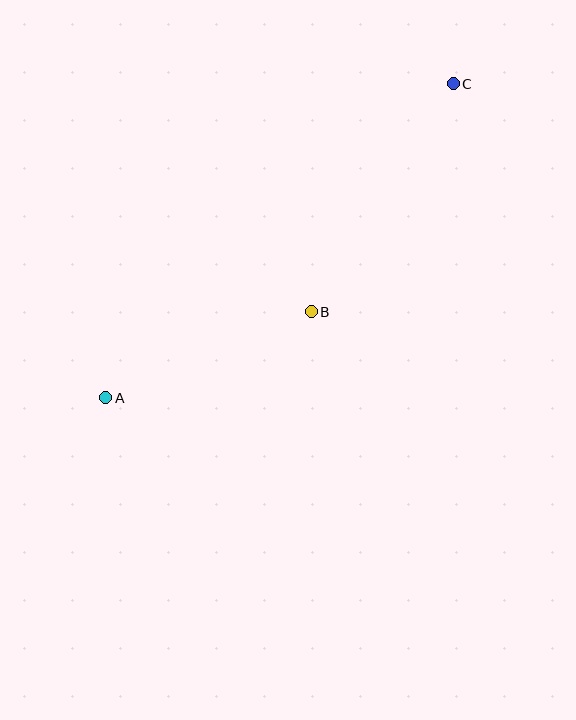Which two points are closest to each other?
Points A and B are closest to each other.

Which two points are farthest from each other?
Points A and C are farthest from each other.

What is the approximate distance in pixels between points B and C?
The distance between B and C is approximately 268 pixels.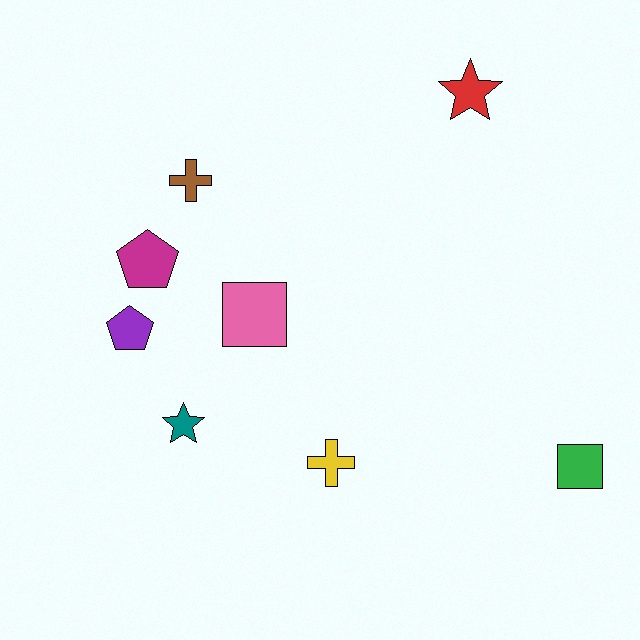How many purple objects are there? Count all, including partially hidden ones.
There is 1 purple object.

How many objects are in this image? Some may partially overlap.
There are 8 objects.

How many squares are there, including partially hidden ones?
There are 2 squares.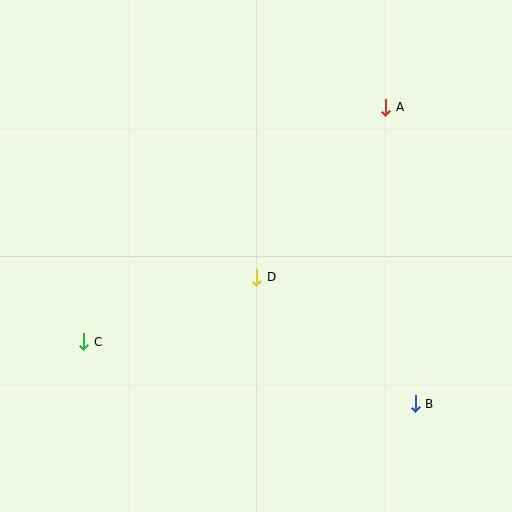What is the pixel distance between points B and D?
The distance between B and D is 203 pixels.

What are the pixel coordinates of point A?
Point A is at (386, 107).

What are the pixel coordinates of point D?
Point D is at (257, 277).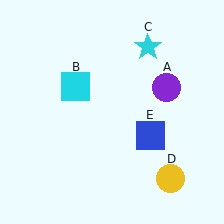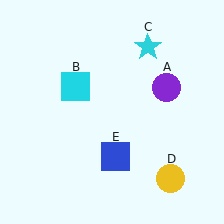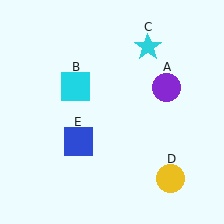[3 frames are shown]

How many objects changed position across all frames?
1 object changed position: blue square (object E).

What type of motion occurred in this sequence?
The blue square (object E) rotated clockwise around the center of the scene.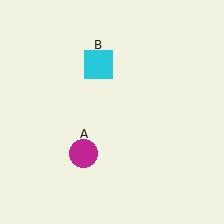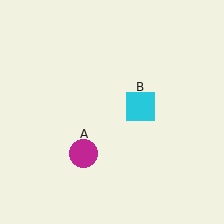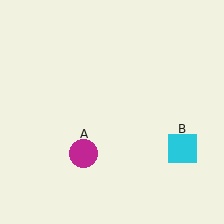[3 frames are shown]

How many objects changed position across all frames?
1 object changed position: cyan square (object B).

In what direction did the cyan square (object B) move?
The cyan square (object B) moved down and to the right.